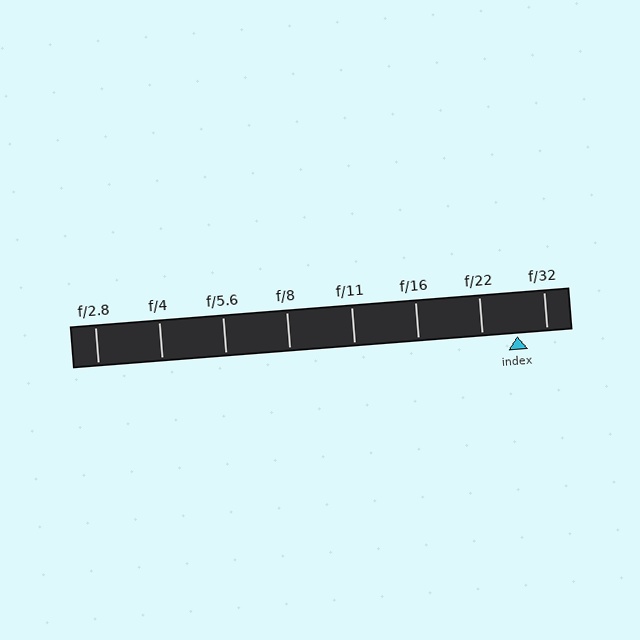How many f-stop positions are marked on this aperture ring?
There are 8 f-stop positions marked.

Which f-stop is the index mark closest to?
The index mark is closest to f/32.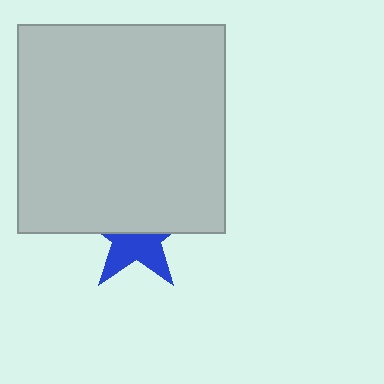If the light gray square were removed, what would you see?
You would see the complete blue star.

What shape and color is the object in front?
The object in front is a light gray square.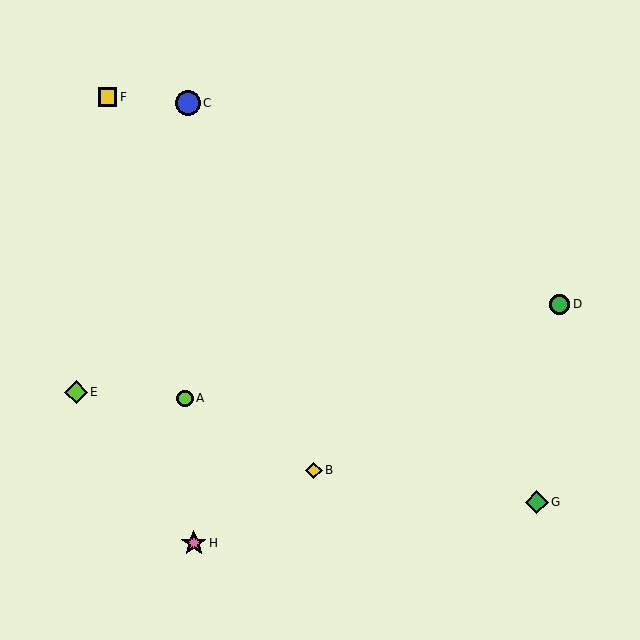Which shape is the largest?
The pink star (labeled H) is the largest.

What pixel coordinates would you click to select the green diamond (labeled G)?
Click at (537, 502) to select the green diamond G.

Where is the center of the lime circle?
The center of the lime circle is at (185, 398).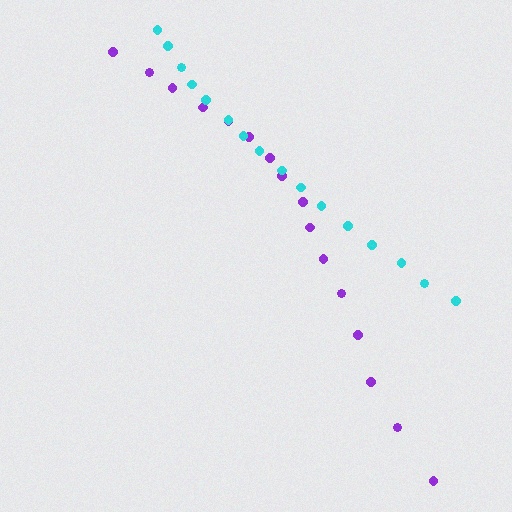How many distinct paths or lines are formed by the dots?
There are 2 distinct paths.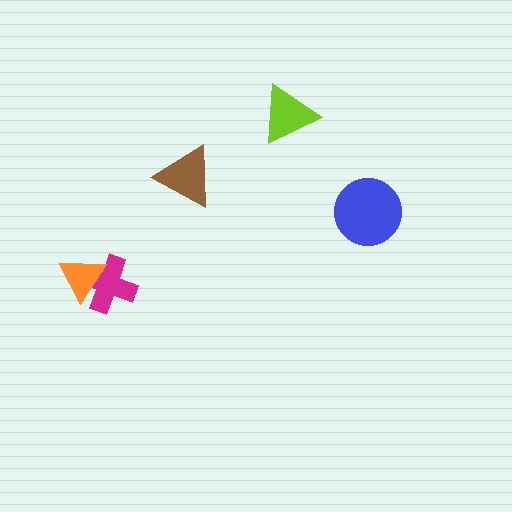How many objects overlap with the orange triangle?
1 object overlaps with the orange triangle.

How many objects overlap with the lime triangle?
0 objects overlap with the lime triangle.